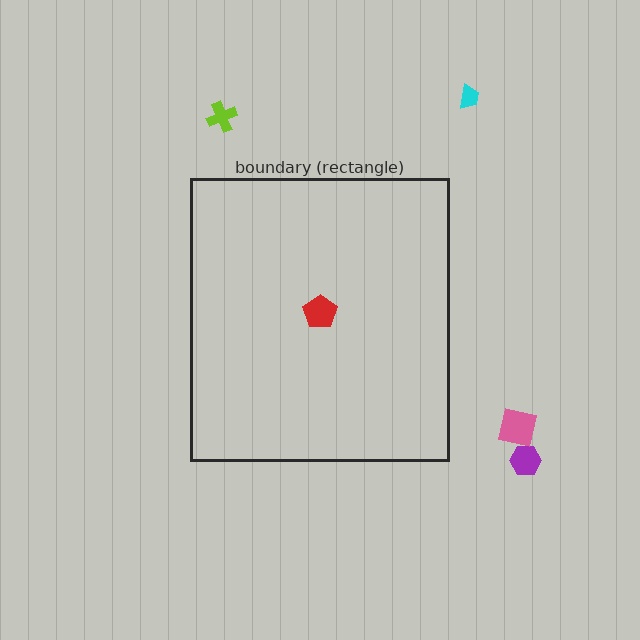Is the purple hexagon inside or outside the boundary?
Outside.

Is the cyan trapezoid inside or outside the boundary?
Outside.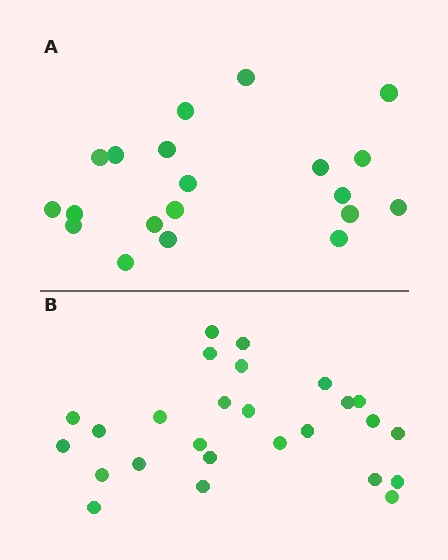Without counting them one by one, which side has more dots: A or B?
Region B (the bottom region) has more dots.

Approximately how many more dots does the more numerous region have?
Region B has about 6 more dots than region A.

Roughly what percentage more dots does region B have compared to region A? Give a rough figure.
About 30% more.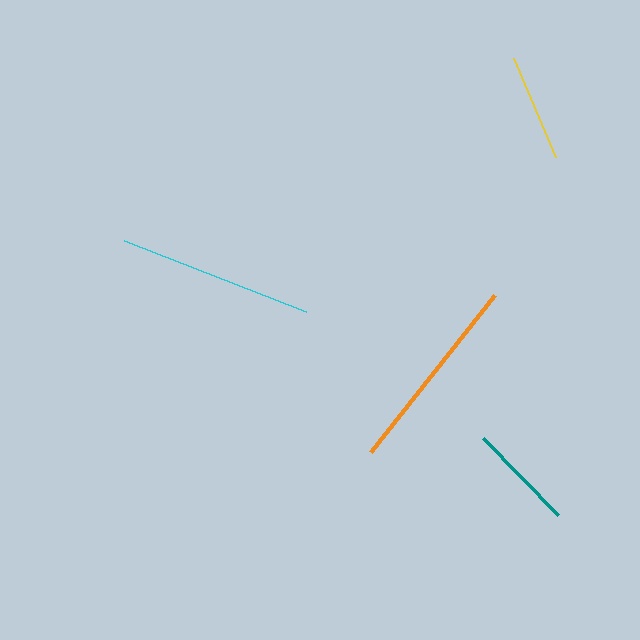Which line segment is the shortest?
The teal line is the shortest at approximately 107 pixels.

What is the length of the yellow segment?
The yellow segment is approximately 107 pixels long.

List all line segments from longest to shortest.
From longest to shortest: orange, cyan, yellow, teal.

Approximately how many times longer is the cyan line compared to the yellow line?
The cyan line is approximately 1.8 times the length of the yellow line.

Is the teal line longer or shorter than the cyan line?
The cyan line is longer than the teal line.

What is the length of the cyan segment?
The cyan segment is approximately 196 pixels long.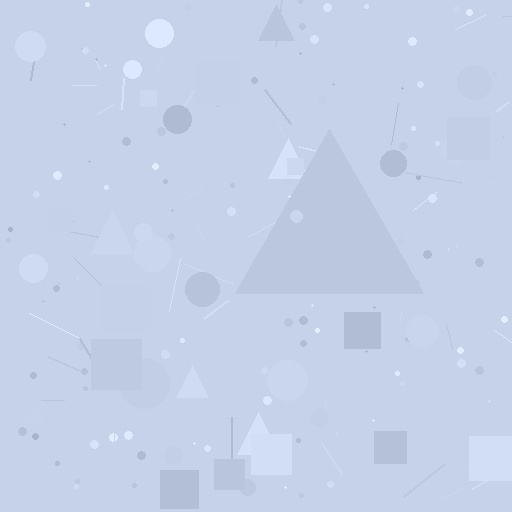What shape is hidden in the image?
A triangle is hidden in the image.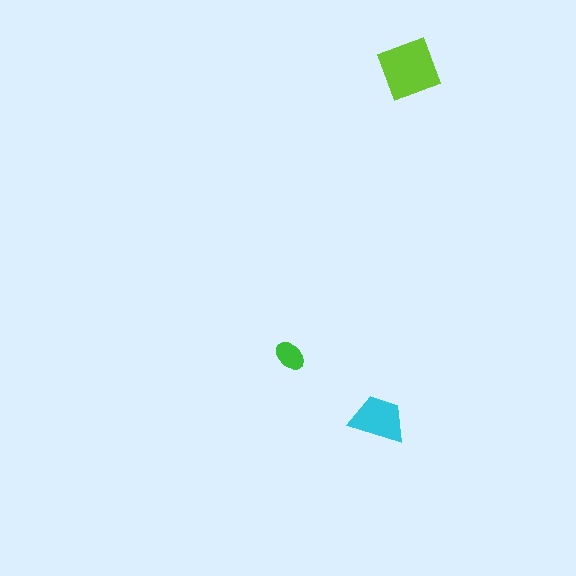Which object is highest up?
The lime diamond is topmost.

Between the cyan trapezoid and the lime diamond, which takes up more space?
The lime diamond.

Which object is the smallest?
The green ellipse.